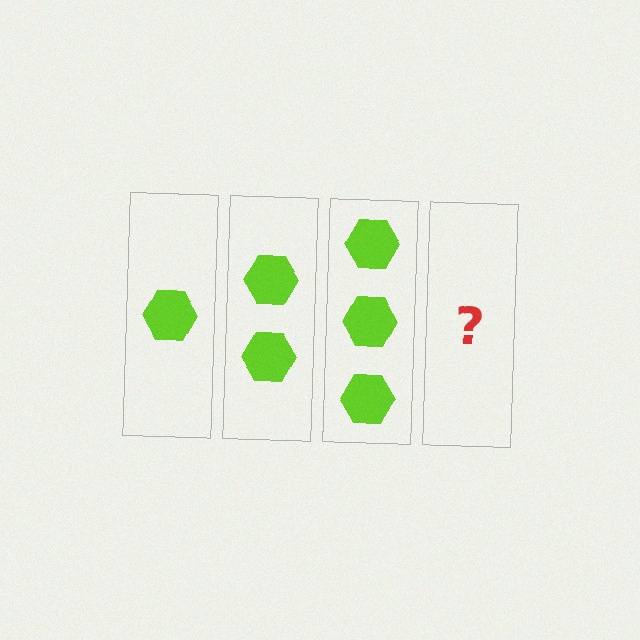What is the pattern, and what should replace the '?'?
The pattern is that each step adds one more hexagon. The '?' should be 4 hexagons.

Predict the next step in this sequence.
The next step is 4 hexagons.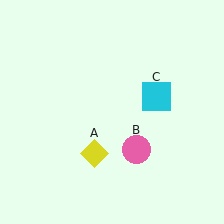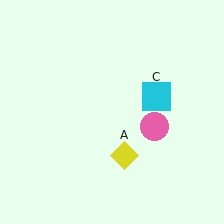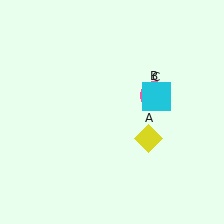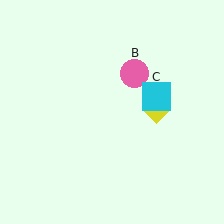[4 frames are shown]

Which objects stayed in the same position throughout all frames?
Cyan square (object C) remained stationary.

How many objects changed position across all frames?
2 objects changed position: yellow diamond (object A), pink circle (object B).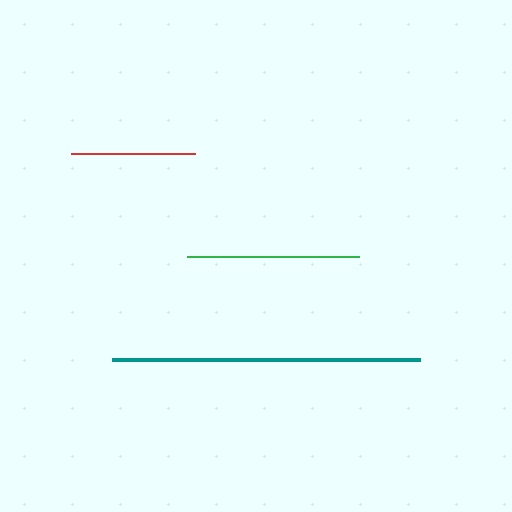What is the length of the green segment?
The green segment is approximately 172 pixels long.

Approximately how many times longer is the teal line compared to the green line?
The teal line is approximately 1.8 times the length of the green line.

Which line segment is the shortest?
The red line is the shortest at approximately 124 pixels.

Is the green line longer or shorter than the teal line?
The teal line is longer than the green line.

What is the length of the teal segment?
The teal segment is approximately 308 pixels long.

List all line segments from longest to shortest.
From longest to shortest: teal, green, red.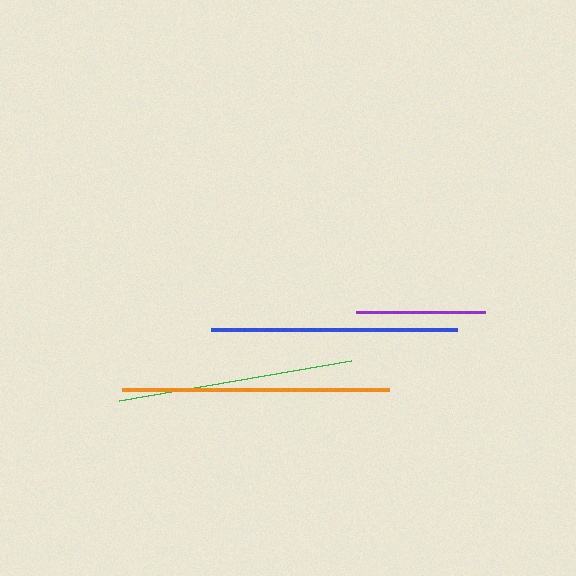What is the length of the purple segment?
The purple segment is approximately 129 pixels long.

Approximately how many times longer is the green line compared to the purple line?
The green line is approximately 1.8 times the length of the purple line.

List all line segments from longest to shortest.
From longest to shortest: orange, blue, green, purple.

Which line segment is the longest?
The orange line is the longest at approximately 266 pixels.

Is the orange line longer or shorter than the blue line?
The orange line is longer than the blue line.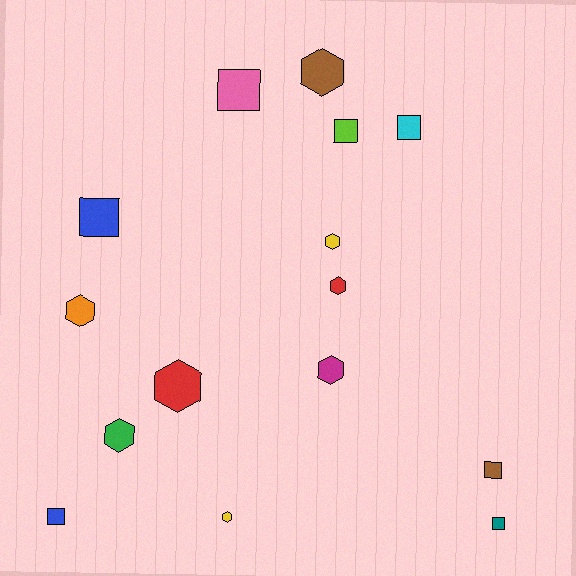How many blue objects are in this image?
There are 2 blue objects.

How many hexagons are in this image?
There are 8 hexagons.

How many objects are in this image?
There are 15 objects.